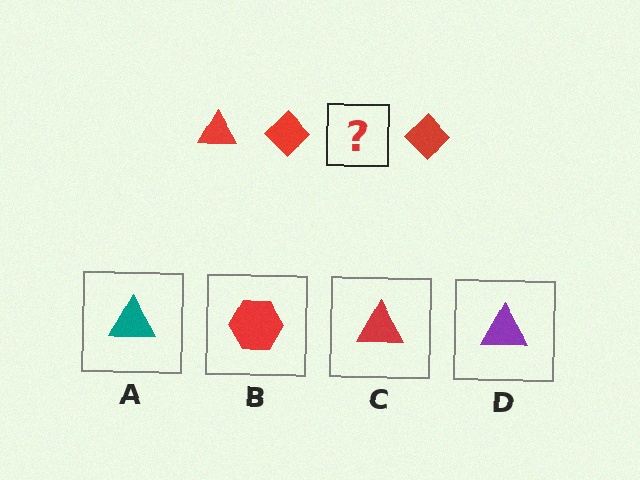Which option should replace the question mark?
Option C.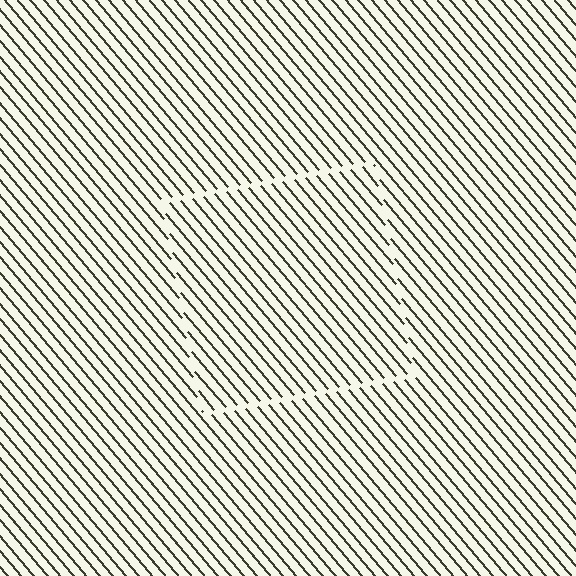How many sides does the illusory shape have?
4 sides — the line-ends trace a square.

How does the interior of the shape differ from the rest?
The interior of the shape contains the same grating, shifted by half a period — the contour is defined by the phase discontinuity where line-ends from the inner and outer gratings abut.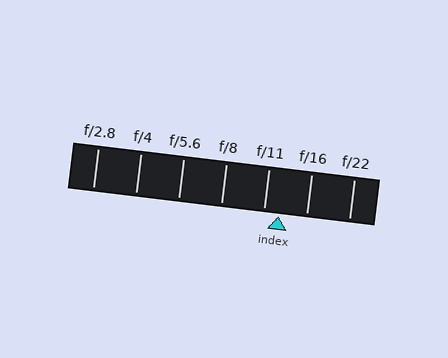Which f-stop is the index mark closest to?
The index mark is closest to f/11.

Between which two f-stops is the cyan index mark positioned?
The index mark is between f/11 and f/16.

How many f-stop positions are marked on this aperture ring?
There are 7 f-stop positions marked.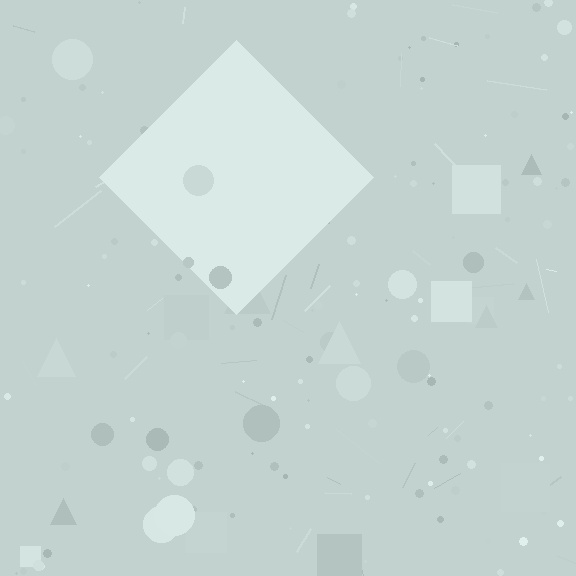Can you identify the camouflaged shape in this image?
The camouflaged shape is a diamond.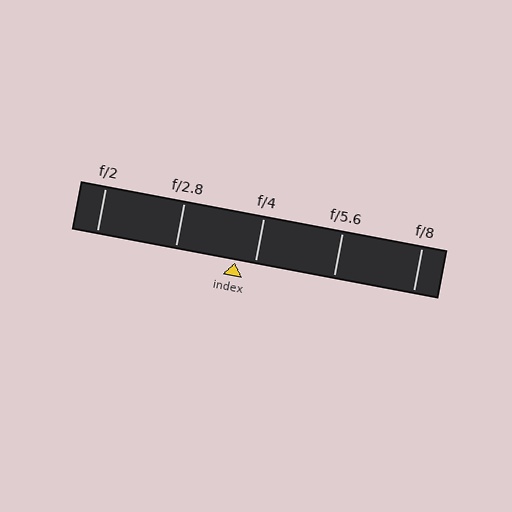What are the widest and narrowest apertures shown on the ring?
The widest aperture shown is f/2 and the narrowest is f/8.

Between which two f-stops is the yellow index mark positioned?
The index mark is between f/2.8 and f/4.